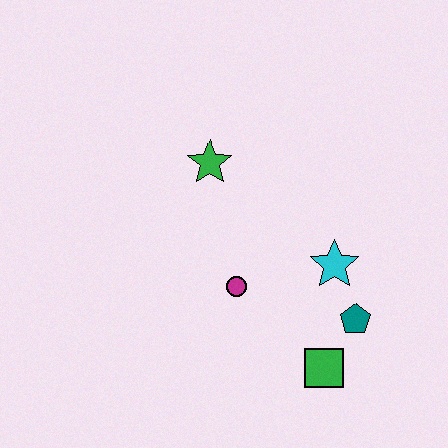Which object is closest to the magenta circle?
The cyan star is closest to the magenta circle.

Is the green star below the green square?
No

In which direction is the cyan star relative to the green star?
The cyan star is to the right of the green star.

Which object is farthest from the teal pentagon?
The green star is farthest from the teal pentagon.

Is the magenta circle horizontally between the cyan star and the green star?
Yes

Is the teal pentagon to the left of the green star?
No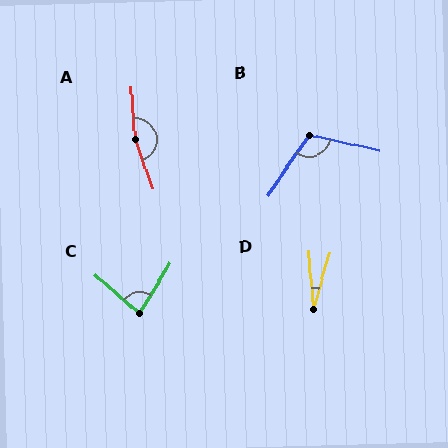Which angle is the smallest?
D, at approximately 21 degrees.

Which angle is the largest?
A, at approximately 164 degrees.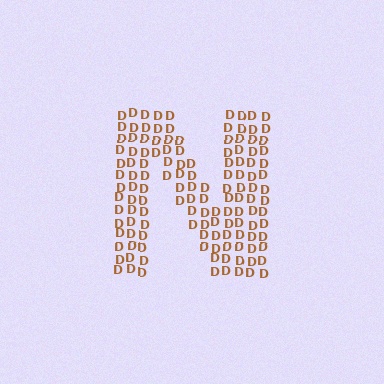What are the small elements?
The small elements are letter D's.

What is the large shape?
The large shape is the letter N.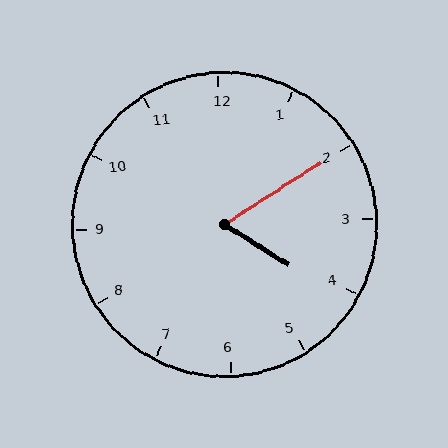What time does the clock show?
4:10.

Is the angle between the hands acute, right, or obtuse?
It is acute.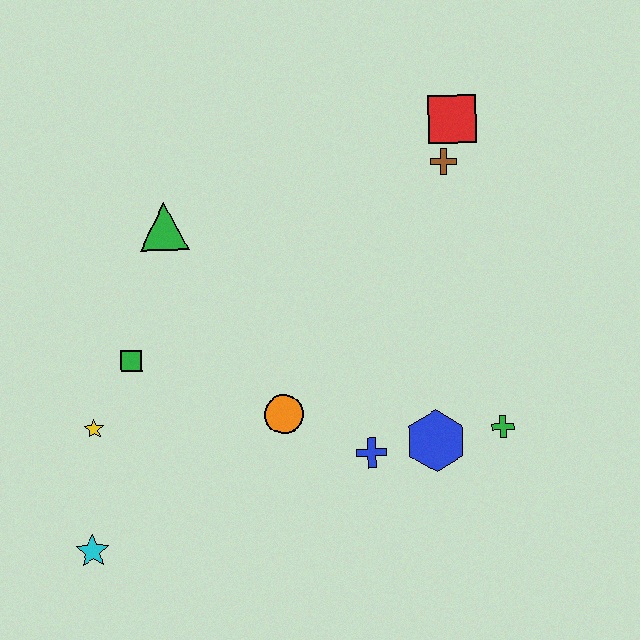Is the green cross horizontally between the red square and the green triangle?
No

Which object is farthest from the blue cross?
The red square is farthest from the blue cross.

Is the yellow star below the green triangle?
Yes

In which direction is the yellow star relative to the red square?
The yellow star is to the left of the red square.